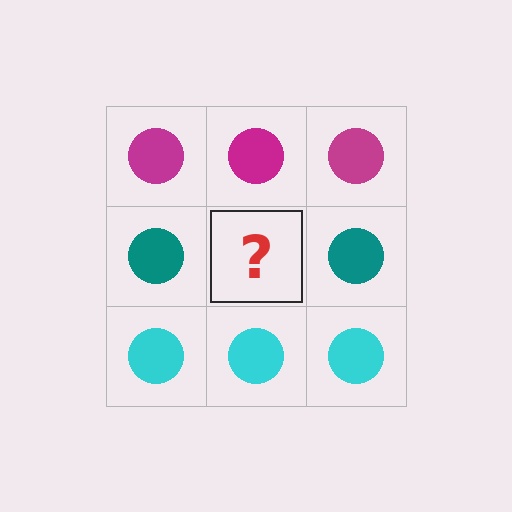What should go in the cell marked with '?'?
The missing cell should contain a teal circle.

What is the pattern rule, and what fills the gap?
The rule is that each row has a consistent color. The gap should be filled with a teal circle.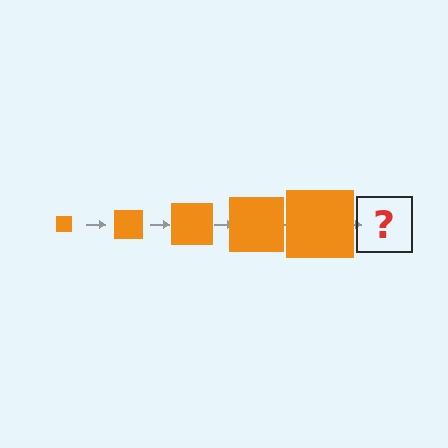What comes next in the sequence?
The next element should be an orange square, larger than the previous one.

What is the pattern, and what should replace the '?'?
The pattern is that the square gets progressively larger each step. The '?' should be an orange square, larger than the previous one.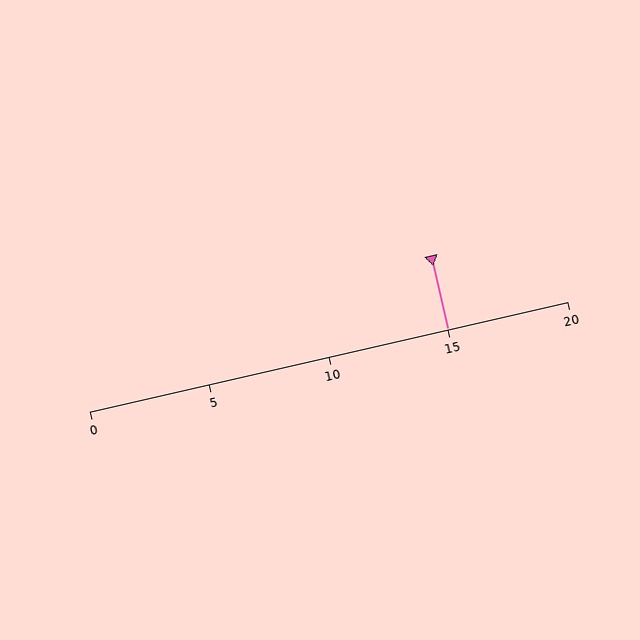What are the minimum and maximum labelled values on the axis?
The axis runs from 0 to 20.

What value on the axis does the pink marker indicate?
The marker indicates approximately 15.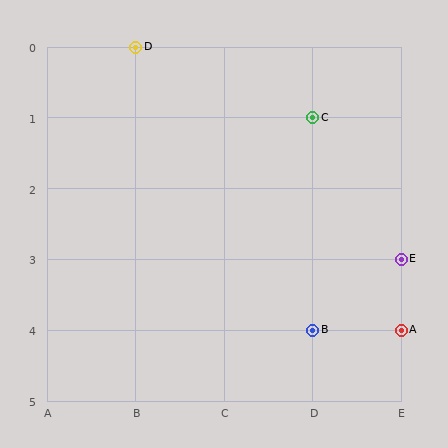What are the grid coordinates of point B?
Point B is at grid coordinates (D, 4).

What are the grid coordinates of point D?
Point D is at grid coordinates (B, 0).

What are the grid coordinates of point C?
Point C is at grid coordinates (D, 1).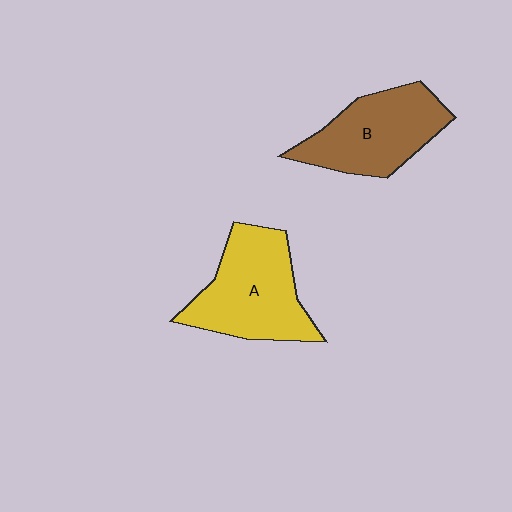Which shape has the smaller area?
Shape B (brown).